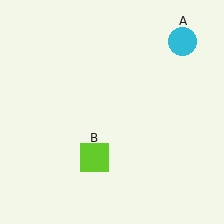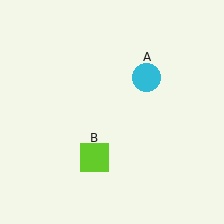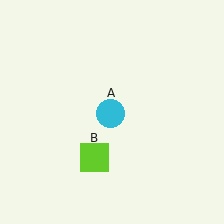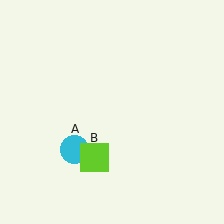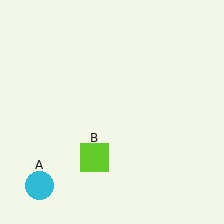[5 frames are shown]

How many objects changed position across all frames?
1 object changed position: cyan circle (object A).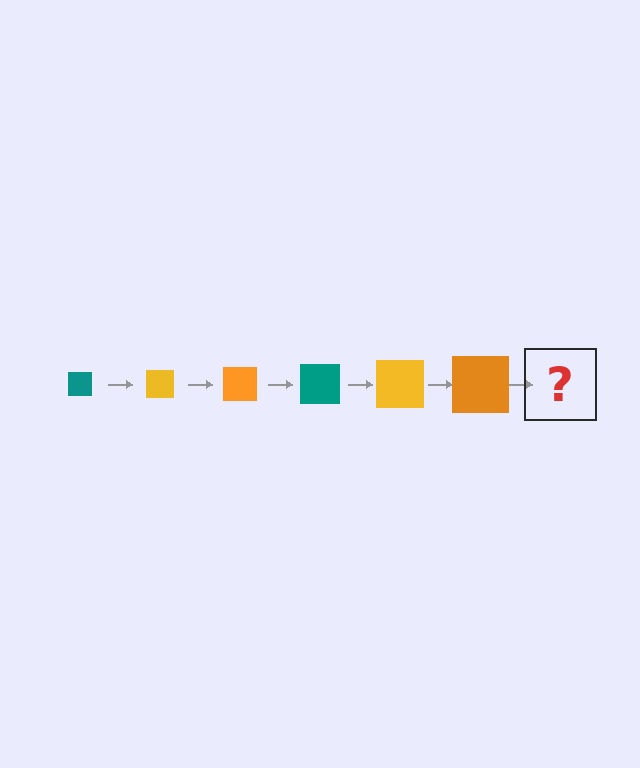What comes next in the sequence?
The next element should be a teal square, larger than the previous one.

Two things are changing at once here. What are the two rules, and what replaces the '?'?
The two rules are that the square grows larger each step and the color cycles through teal, yellow, and orange. The '?' should be a teal square, larger than the previous one.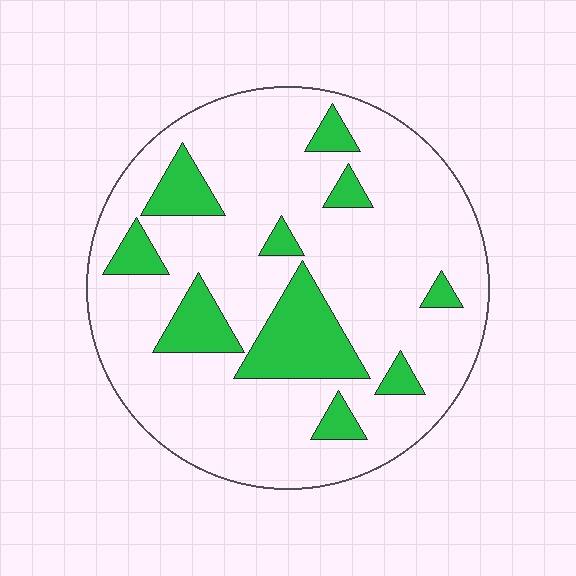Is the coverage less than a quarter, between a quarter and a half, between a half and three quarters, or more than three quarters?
Less than a quarter.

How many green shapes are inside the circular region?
10.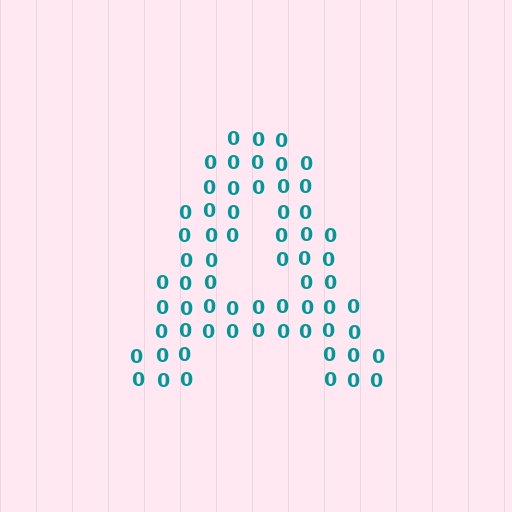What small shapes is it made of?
It is made of small digit 0's.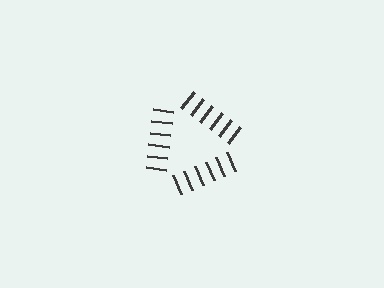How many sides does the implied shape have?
3 sides — the line-ends trace a triangle.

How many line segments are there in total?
18 — 6 along each of the 3 edges.